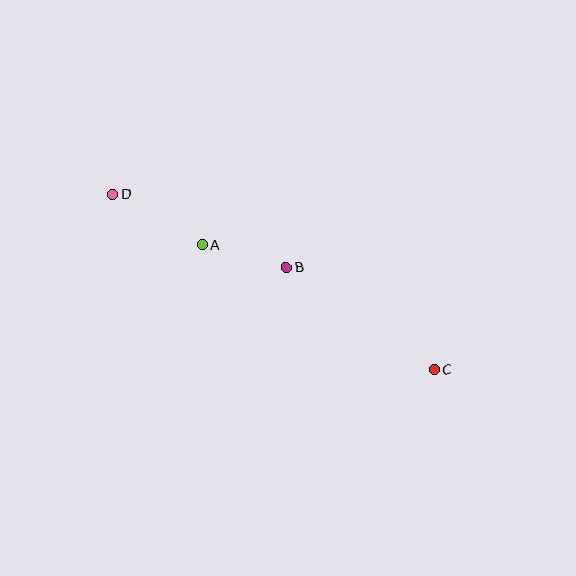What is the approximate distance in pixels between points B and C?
The distance between B and C is approximately 180 pixels.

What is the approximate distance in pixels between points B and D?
The distance between B and D is approximately 188 pixels.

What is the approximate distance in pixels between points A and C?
The distance between A and C is approximately 263 pixels.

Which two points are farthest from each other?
Points C and D are farthest from each other.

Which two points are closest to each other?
Points A and B are closest to each other.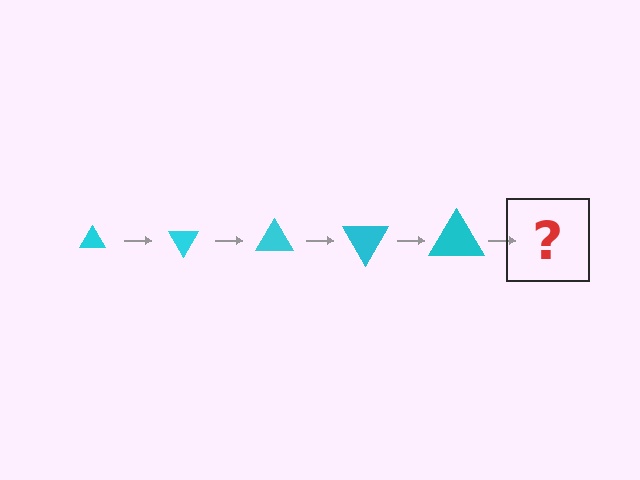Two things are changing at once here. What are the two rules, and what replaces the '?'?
The two rules are that the triangle grows larger each step and it rotates 60 degrees each step. The '?' should be a triangle, larger than the previous one and rotated 300 degrees from the start.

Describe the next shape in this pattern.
It should be a triangle, larger than the previous one and rotated 300 degrees from the start.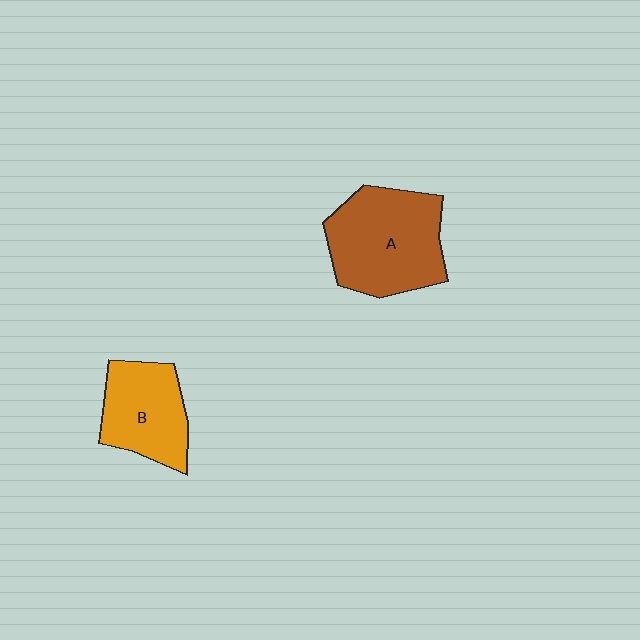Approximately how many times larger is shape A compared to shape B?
Approximately 1.4 times.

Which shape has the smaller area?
Shape B (orange).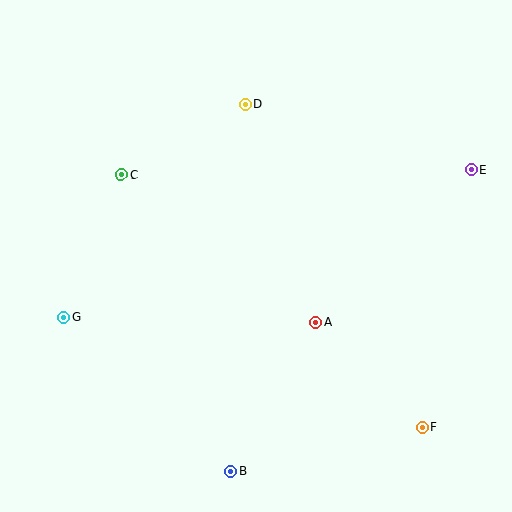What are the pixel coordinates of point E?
Point E is at (471, 170).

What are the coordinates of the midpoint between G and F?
The midpoint between G and F is at (243, 372).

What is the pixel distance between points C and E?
The distance between C and E is 349 pixels.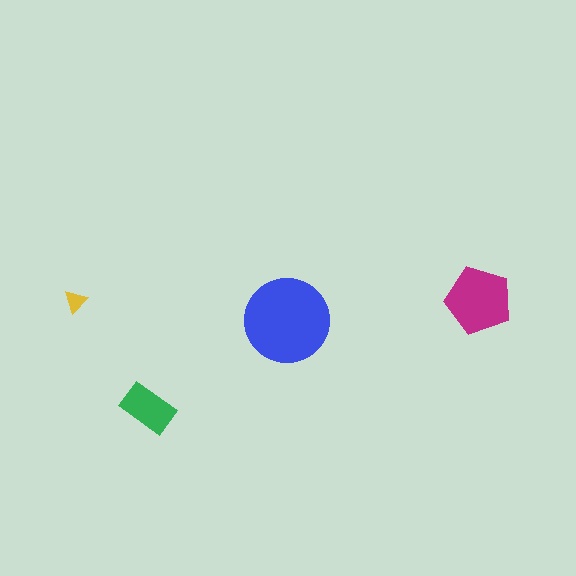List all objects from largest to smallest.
The blue circle, the magenta pentagon, the green rectangle, the yellow triangle.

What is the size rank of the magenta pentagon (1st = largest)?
2nd.